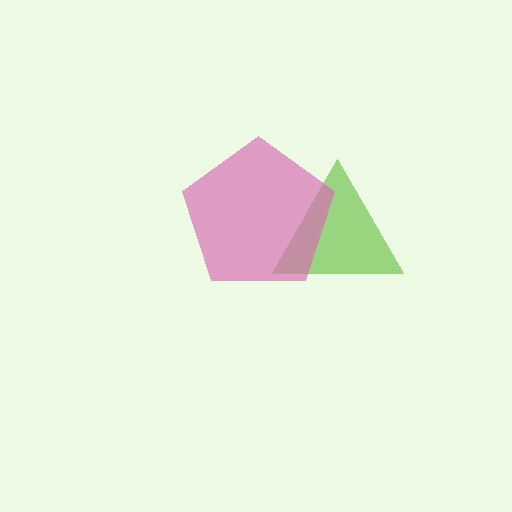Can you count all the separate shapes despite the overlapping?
Yes, there are 2 separate shapes.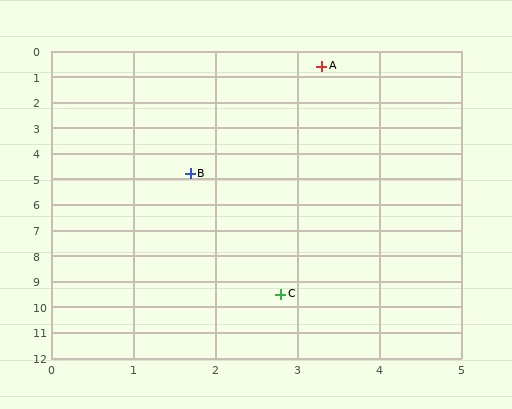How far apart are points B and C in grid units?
Points B and C are about 4.8 grid units apart.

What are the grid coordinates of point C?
Point C is at approximately (2.8, 9.5).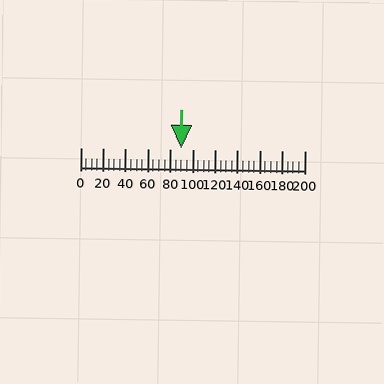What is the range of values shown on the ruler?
The ruler shows values from 0 to 200.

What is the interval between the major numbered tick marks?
The major tick marks are spaced 20 units apart.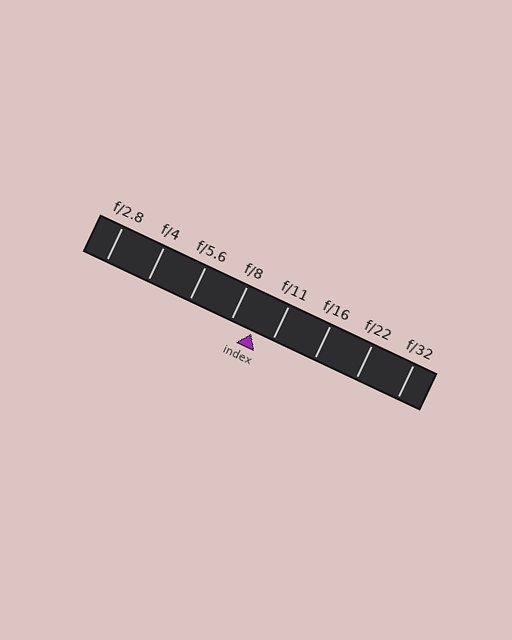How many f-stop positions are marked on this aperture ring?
There are 8 f-stop positions marked.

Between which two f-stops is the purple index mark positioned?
The index mark is between f/8 and f/11.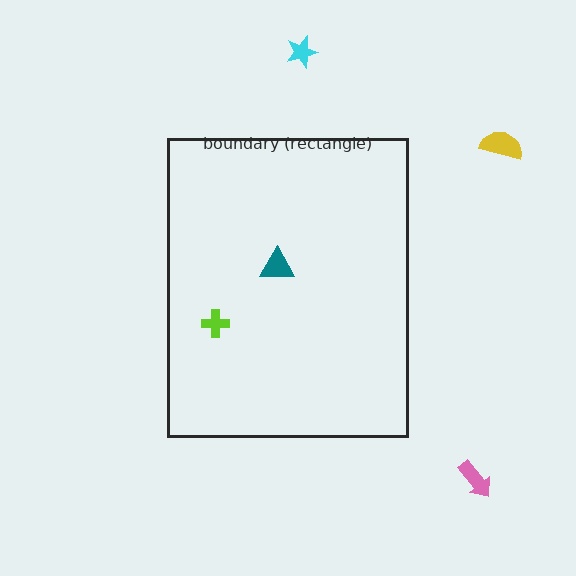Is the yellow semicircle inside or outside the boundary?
Outside.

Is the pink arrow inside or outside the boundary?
Outside.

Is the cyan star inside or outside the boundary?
Outside.